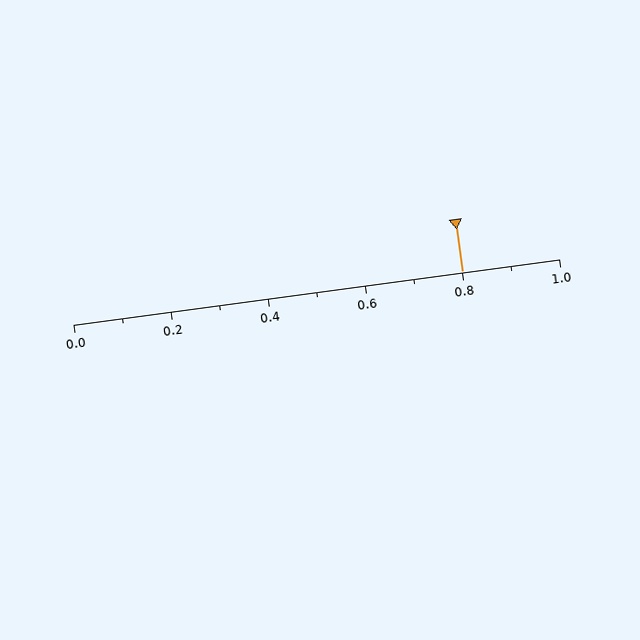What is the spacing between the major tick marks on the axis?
The major ticks are spaced 0.2 apart.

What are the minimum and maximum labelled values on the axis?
The axis runs from 0.0 to 1.0.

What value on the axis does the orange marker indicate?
The marker indicates approximately 0.8.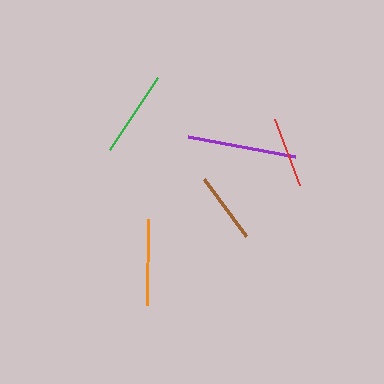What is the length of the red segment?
The red segment is approximately 71 pixels long.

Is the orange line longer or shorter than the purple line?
The purple line is longer than the orange line.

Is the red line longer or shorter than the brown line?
The brown line is longer than the red line.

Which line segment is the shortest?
The red line is the shortest at approximately 71 pixels.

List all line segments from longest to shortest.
From longest to shortest: purple, green, orange, brown, red.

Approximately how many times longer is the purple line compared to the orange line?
The purple line is approximately 1.3 times the length of the orange line.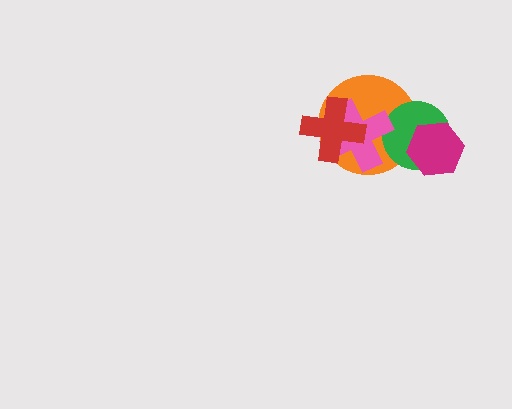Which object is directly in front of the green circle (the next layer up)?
The pink cross is directly in front of the green circle.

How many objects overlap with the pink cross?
3 objects overlap with the pink cross.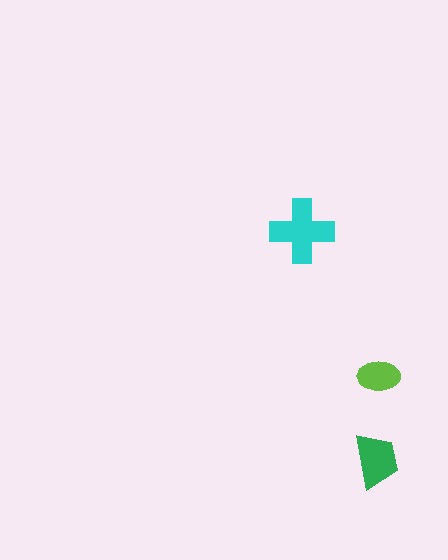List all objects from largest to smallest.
The cyan cross, the green trapezoid, the lime ellipse.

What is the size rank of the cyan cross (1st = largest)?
1st.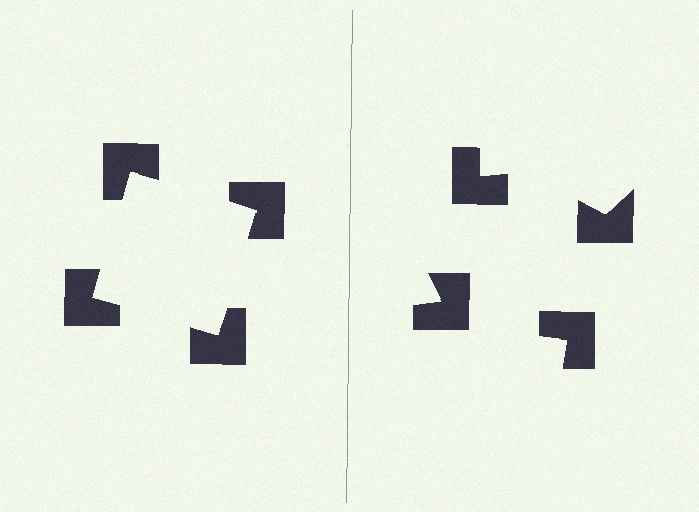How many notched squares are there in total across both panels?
8 — 4 on each side.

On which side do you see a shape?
An illusory square appears on the left side. On the right side the wedge cuts are rotated, so no coherent shape forms.